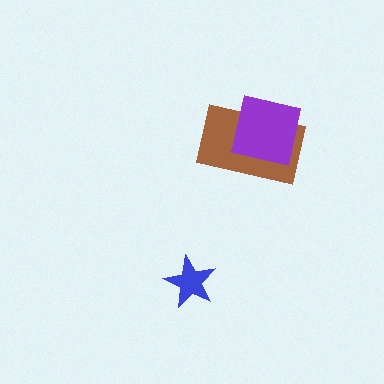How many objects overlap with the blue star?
0 objects overlap with the blue star.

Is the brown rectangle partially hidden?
Yes, it is partially covered by another shape.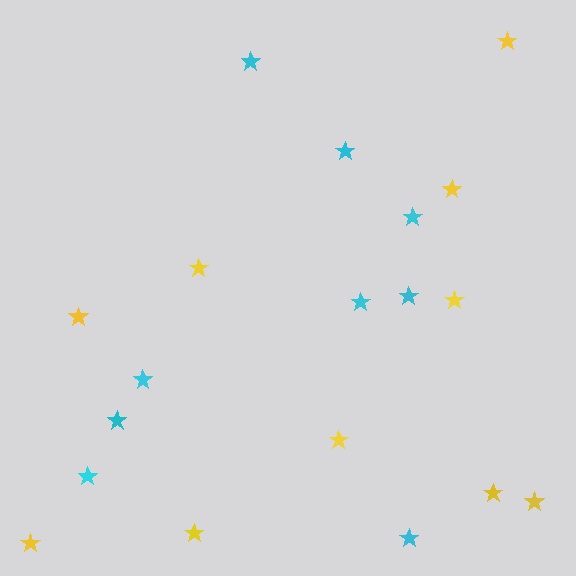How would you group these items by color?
There are 2 groups: one group of yellow stars (10) and one group of cyan stars (9).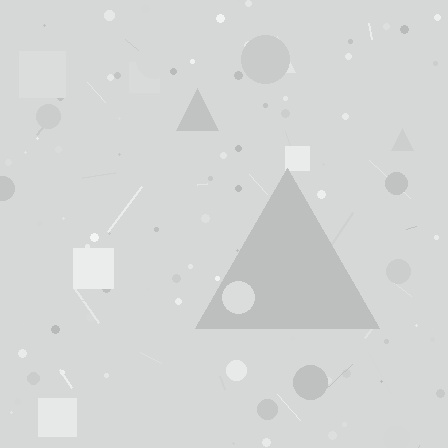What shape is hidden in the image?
A triangle is hidden in the image.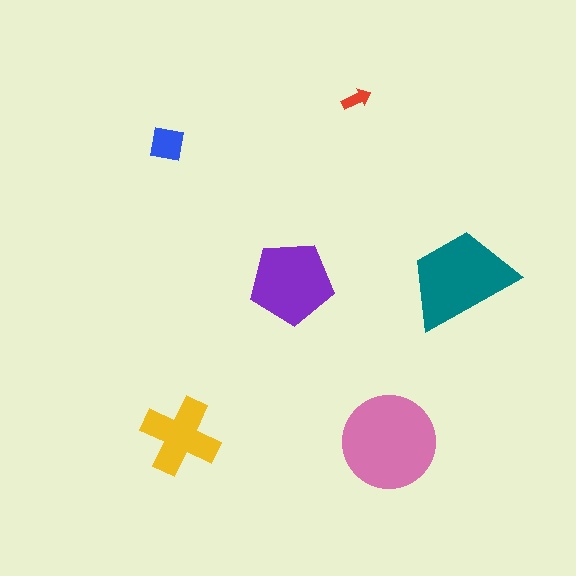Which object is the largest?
The pink circle.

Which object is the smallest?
The red arrow.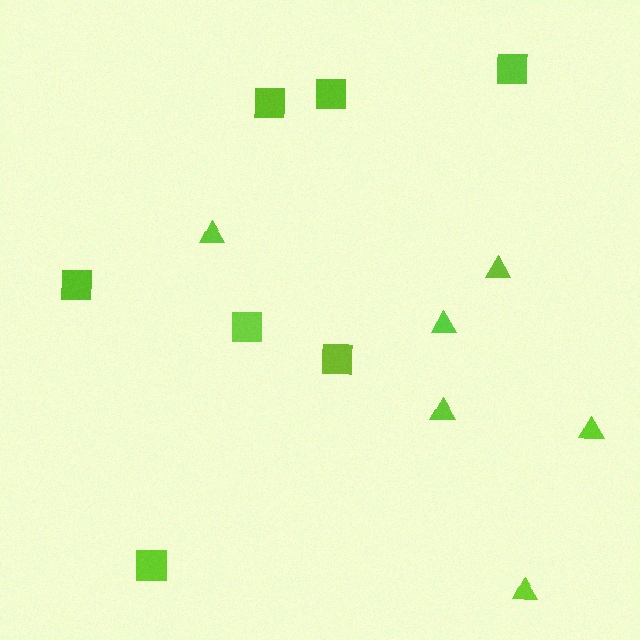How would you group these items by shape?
There are 2 groups: one group of squares (7) and one group of triangles (6).